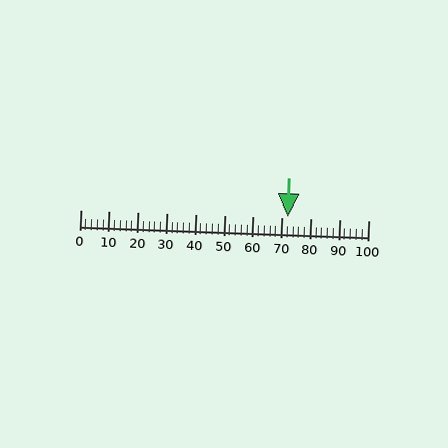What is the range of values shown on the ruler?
The ruler shows values from 0 to 100.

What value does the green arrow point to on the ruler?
The green arrow points to approximately 72.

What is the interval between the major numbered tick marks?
The major tick marks are spaced 10 units apart.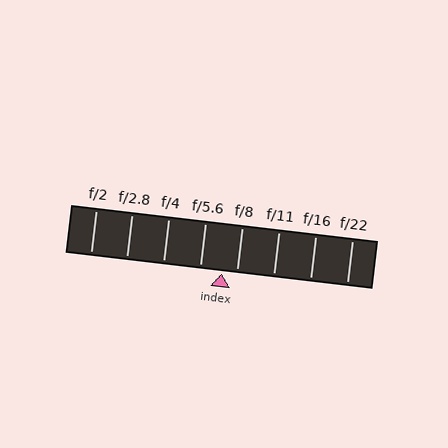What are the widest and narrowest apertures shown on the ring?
The widest aperture shown is f/2 and the narrowest is f/22.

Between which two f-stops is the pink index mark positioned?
The index mark is between f/5.6 and f/8.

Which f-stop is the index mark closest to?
The index mark is closest to f/8.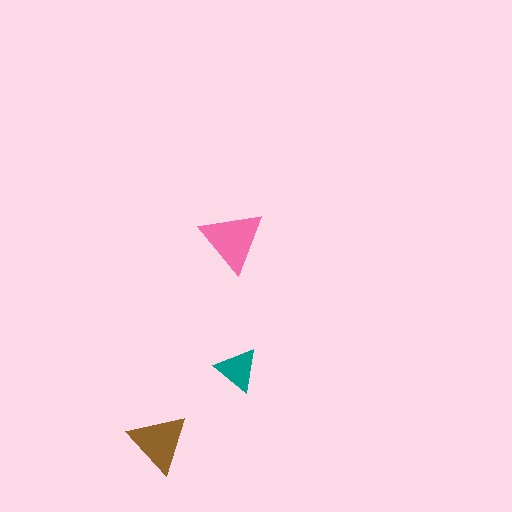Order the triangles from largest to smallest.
the pink one, the brown one, the teal one.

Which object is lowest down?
The brown triangle is bottommost.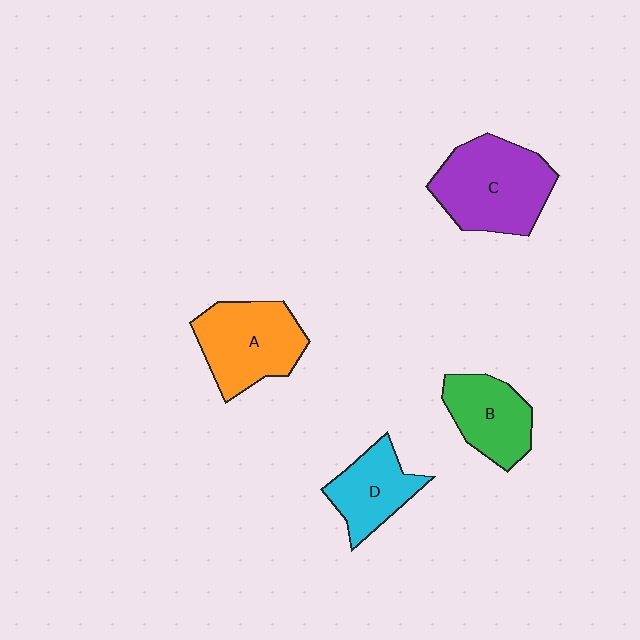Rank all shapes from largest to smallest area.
From largest to smallest: C (purple), A (orange), B (green), D (cyan).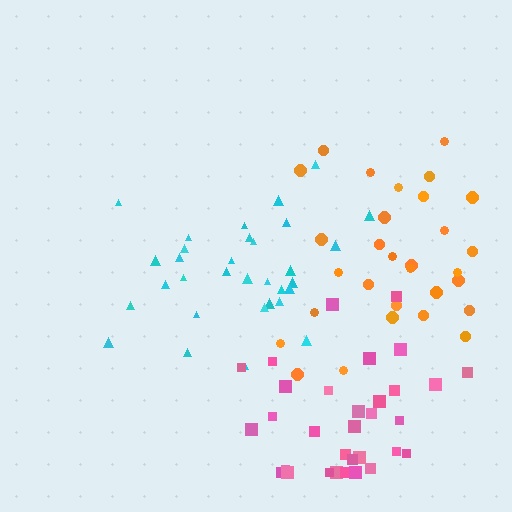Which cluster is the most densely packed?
Pink.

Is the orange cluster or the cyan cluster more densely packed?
Cyan.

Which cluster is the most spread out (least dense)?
Orange.